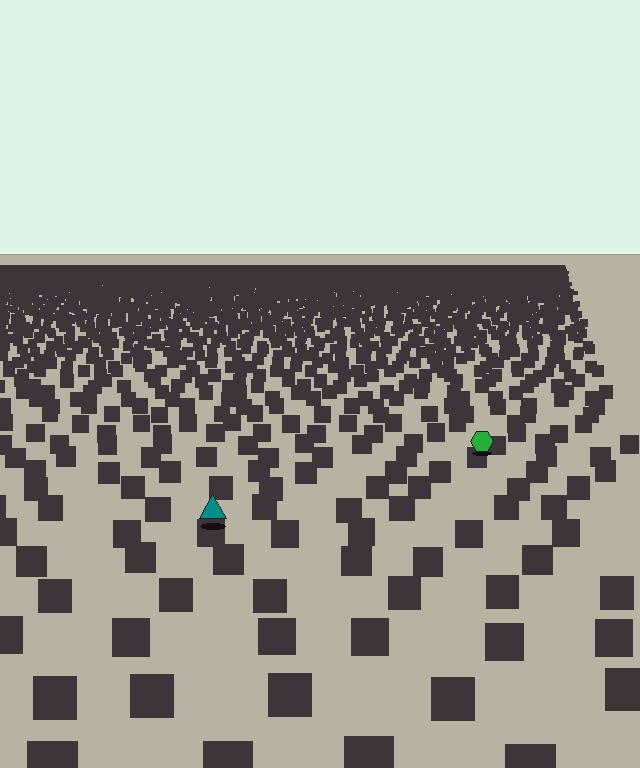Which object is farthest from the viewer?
The green hexagon is farthest from the viewer. It appears smaller and the ground texture around it is denser.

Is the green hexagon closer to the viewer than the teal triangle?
No. The teal triangle is closer — you can tell from the texture gradient: the ground texture is coarser near it.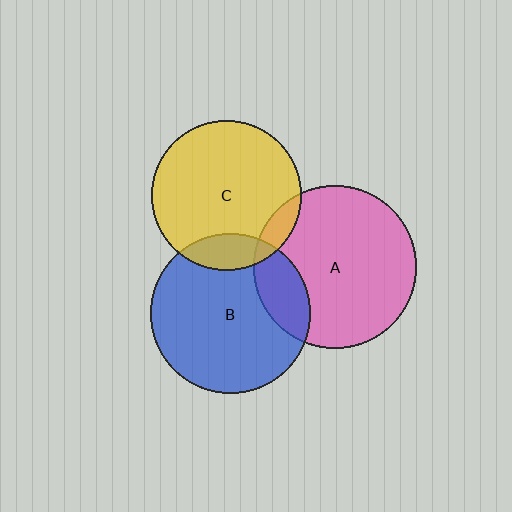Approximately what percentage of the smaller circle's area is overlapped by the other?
Approximately 20%.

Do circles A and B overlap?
Yes.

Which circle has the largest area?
Circle A (pink).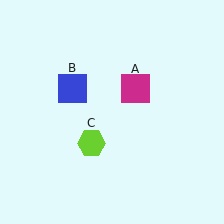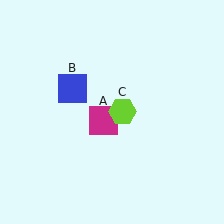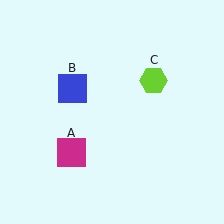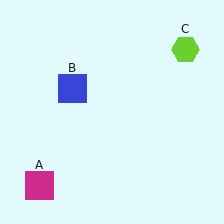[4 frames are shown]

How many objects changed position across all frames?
2 objects changed position: magenta square (object A), lime hexagon (object C).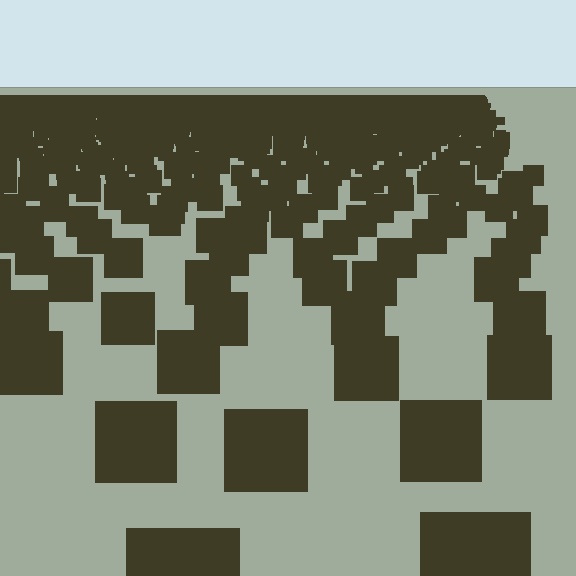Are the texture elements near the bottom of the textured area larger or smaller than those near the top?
Larger. Near the bottom, elements are closer to the viewer and appear at a bigger on-screen size.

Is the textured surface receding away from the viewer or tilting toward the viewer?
The surface is receding away from the viewer. Texture elements get smaller and denser toward the top.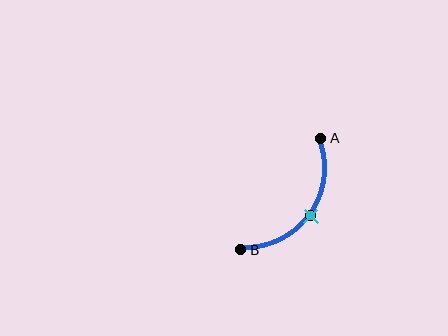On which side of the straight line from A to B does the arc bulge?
The arc bulges below and to the right of the straight line connecting A and B.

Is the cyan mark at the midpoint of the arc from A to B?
Yes. The cyan mark lies on the arc at equal arc-length from both A and B — it is the arc midpoint.